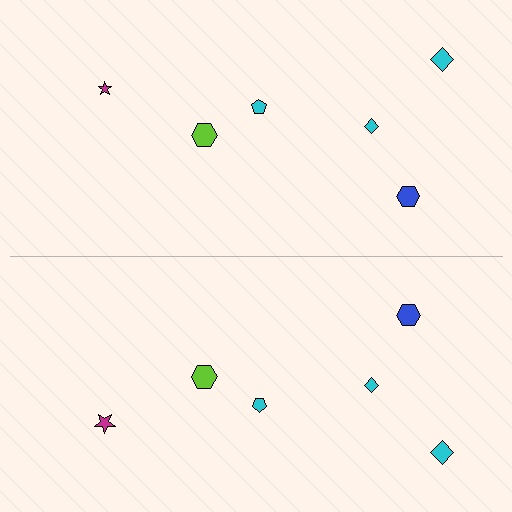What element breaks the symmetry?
The magenta star on the bottom side has a different size than its mirror counterpart.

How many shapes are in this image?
There are 12 shapes in this image.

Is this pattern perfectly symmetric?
No, the pattern is not perfectly symmetric. The magenta star on the bottom side has a different size than its mirror counterpart.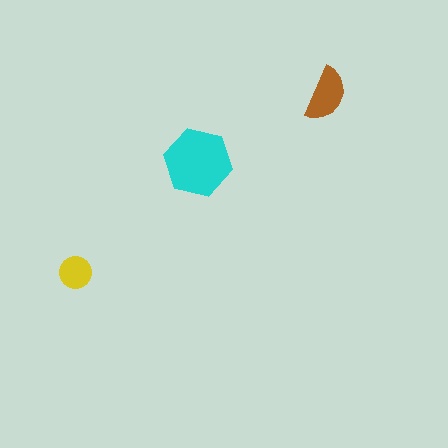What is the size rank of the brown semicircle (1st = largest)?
2nd.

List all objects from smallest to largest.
The yellow circle, the brown semicircle, the cyan hexagon.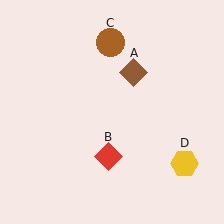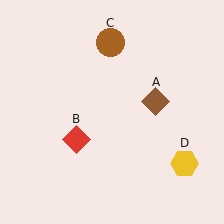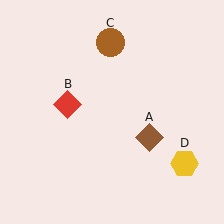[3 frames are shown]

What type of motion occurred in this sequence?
The brown diamond (object A), red diamond (object B) rotated clockwise around the center of the scene.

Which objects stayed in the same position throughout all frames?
Brown circle (object C) and yellow hexagon (object D) remained stationary.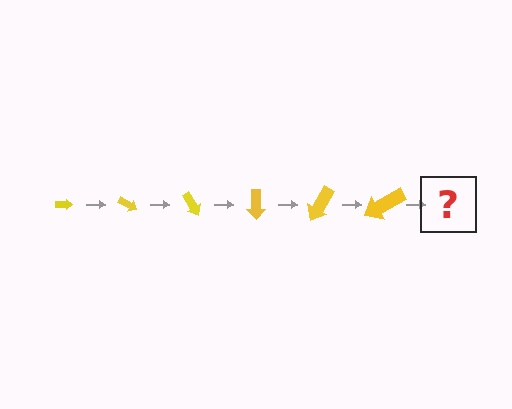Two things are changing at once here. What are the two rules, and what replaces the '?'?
The two rules are that the arrow grows larger each step and it rotates 30 degrees each step. The '?' should be an arrow, larger than the previous one and rotated 180 degrees from the start.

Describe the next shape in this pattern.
It should be an arrow, larger than the previous one and rotated 180 degrees from the start.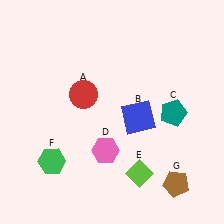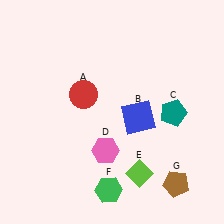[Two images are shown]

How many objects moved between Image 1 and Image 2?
1 object moved between the two images.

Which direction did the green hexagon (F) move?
The green hexagon (F) moved right.